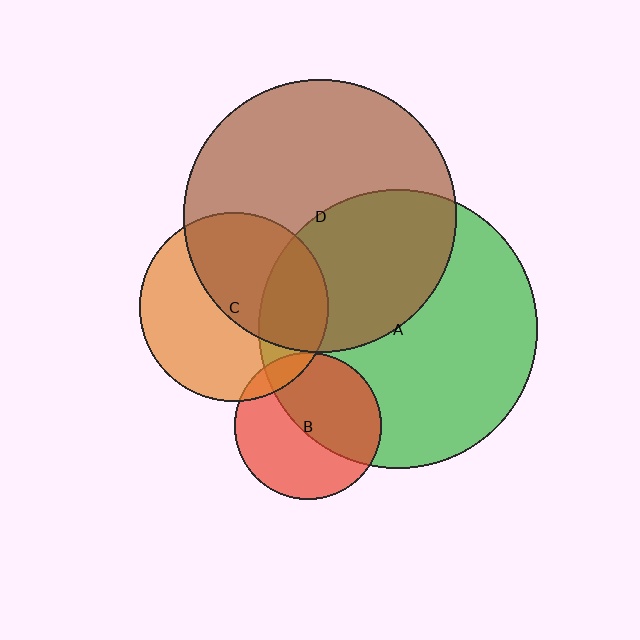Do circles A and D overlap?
Yes.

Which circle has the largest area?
Circle A (green).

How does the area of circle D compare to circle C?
Approximately 2.1 times.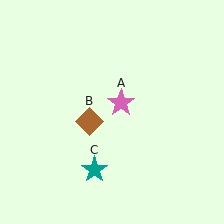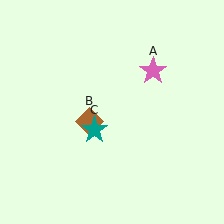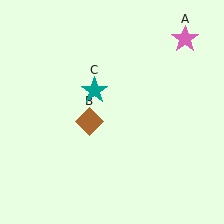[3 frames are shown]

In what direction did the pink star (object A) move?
The pink star (object A) moved up and to the right.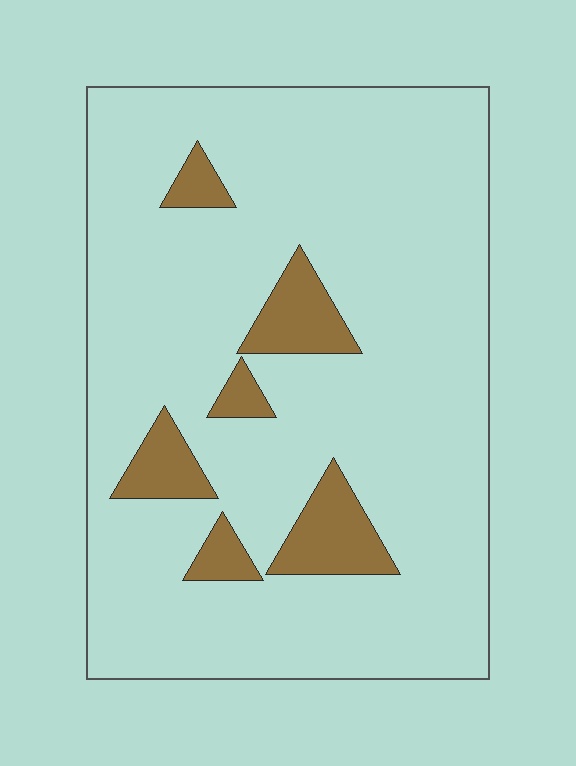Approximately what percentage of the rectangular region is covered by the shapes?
Approximately 10%.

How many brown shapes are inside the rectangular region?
6.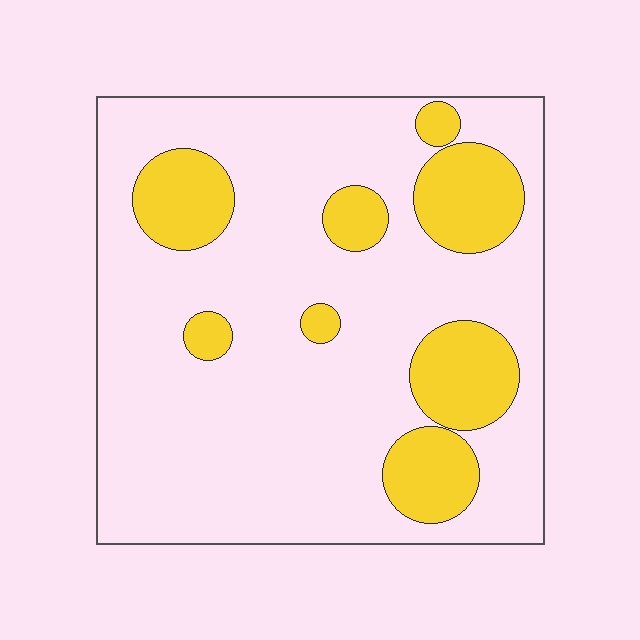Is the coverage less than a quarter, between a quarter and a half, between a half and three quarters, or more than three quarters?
Less than a quarter.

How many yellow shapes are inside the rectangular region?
8.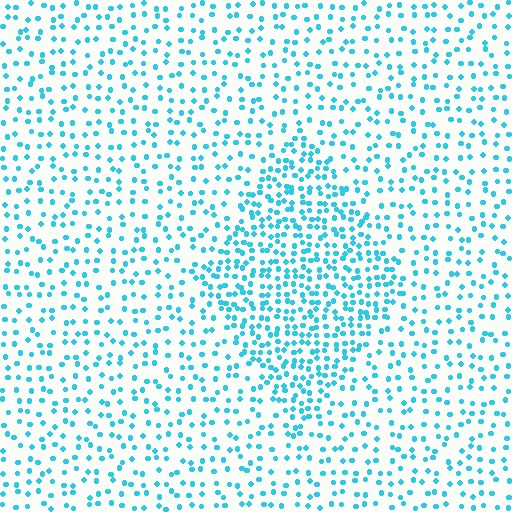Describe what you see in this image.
The image contains small cyan elements arranged at two different densities. A diamond-shaped region is visible where the elements are more densely packed than the surrounding area.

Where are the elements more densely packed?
The elements are more densely packed inside the diamond boundary.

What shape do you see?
I see a diamond.